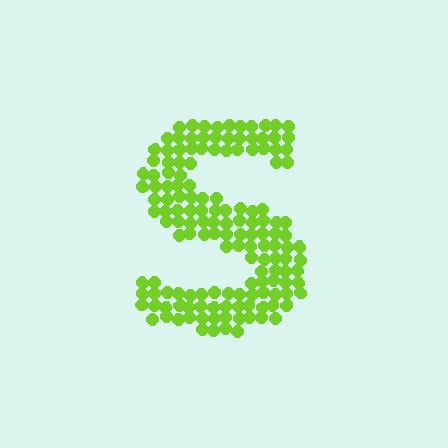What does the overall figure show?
The overall figure shows the letter S.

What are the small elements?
The small elements are circles.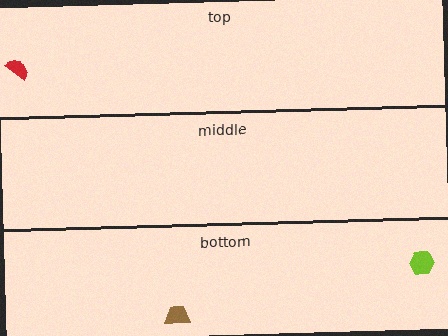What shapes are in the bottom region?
The lime hexagon, the brown trapezoid.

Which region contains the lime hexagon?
The bottom region.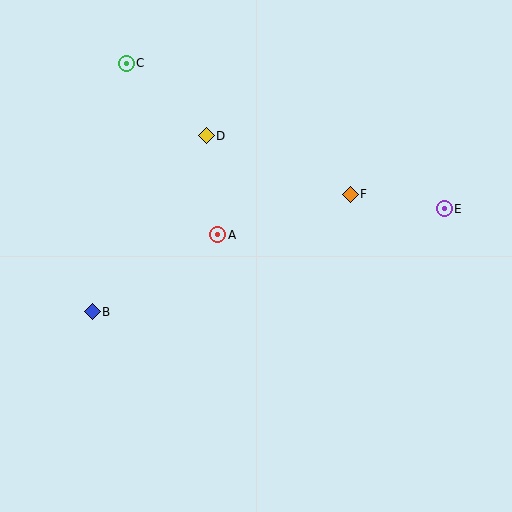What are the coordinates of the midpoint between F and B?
The midpoint between F and B is at (221, 253).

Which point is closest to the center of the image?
Point A at (218, 235) is closest to the center.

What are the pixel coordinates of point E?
Point E is at (444, 209).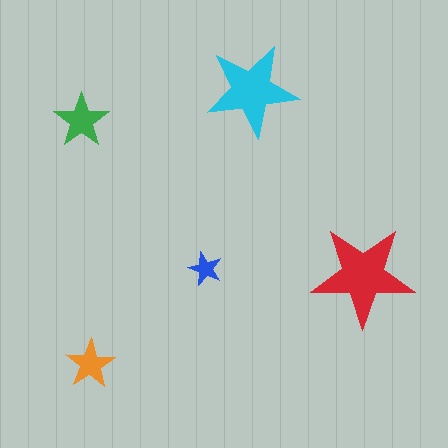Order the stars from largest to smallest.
the red one, the cyan one, the green one, the orange one, the blue one.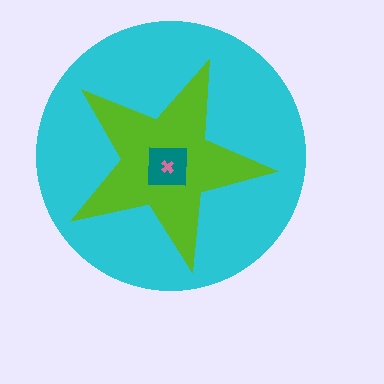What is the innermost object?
The pink cross.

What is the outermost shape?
The cyan circle.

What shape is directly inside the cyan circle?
The lime star.